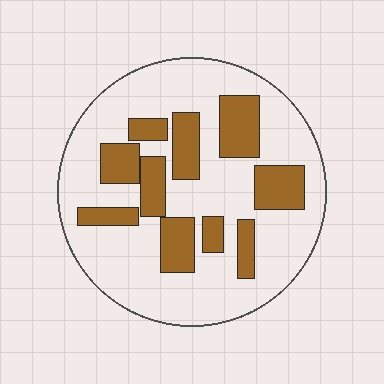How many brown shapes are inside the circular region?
10.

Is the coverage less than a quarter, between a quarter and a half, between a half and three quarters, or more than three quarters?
Between a quarter and a half.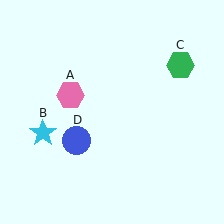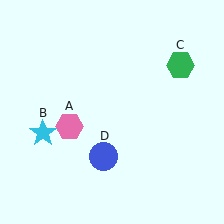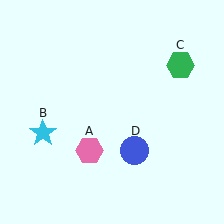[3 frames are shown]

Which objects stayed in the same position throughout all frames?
Cyan star (object B) and green hexagon (object C) remained stationary.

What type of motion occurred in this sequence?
The pink hexagon (object A), blue circle (object D) rotated counterclockwise around the center of the scene.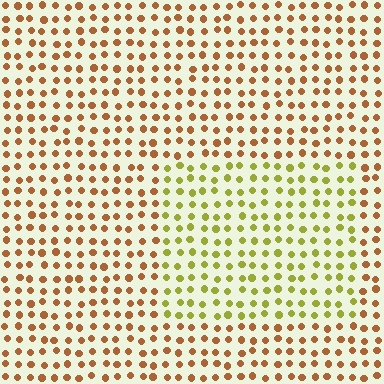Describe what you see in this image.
The image is filled with small brown elements in a uniform arrangement. A rectangle-shaped region is visible where the elements are tinted to a slightly different hue, forming a subtle color boundary.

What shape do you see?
I see a rectangle.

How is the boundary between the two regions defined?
The boundary is defined purely by a slight shift in hue (about 45 degrees). Spacing, size, and orientation are identical on both sides.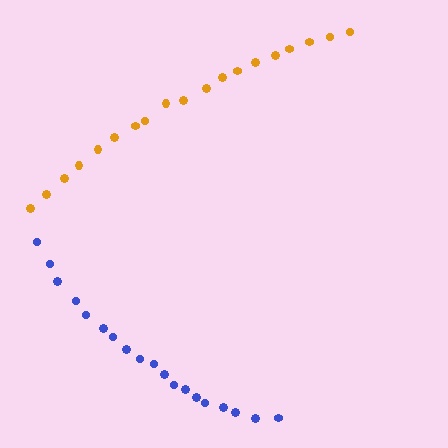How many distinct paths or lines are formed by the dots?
There are 2 distinct paths.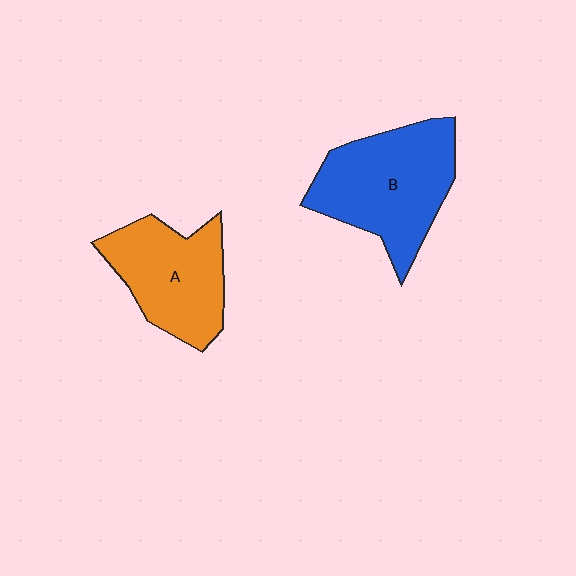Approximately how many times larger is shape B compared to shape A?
Approximately 1.2 times.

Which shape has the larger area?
Shape B (blue).